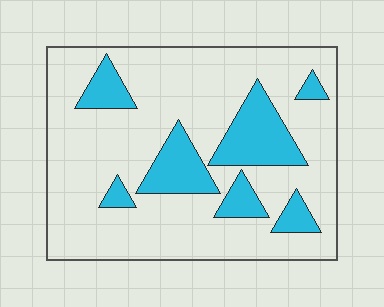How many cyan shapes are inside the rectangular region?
7.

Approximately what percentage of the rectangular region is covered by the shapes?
Approximately 20%.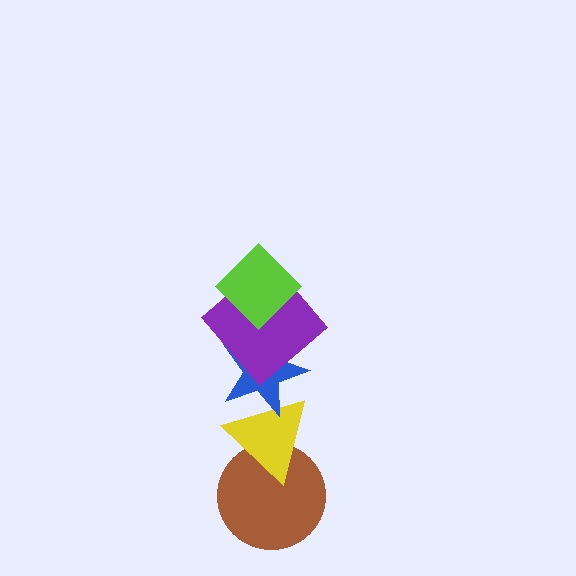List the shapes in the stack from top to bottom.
From top to bottom: the lime diamond, the purple diamond, the blue star, the yellow triangle, the brown circle.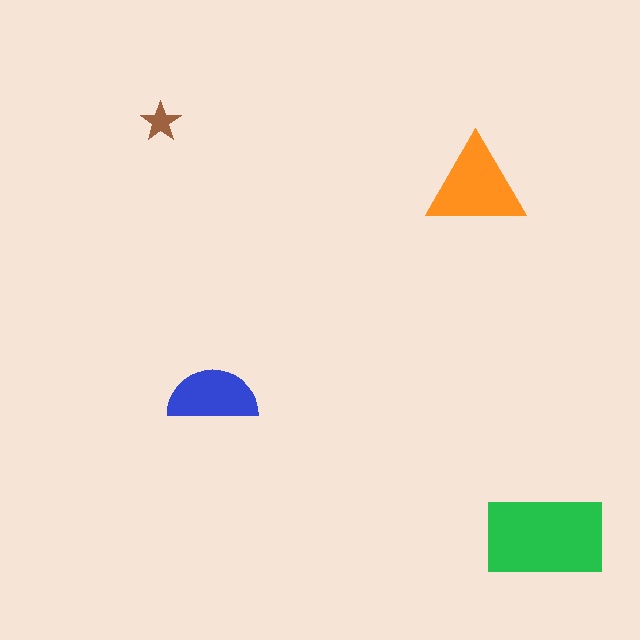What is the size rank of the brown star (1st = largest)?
4th.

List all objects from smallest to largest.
The brown star, the blue semicircle, the orange triangle, the green rectangle.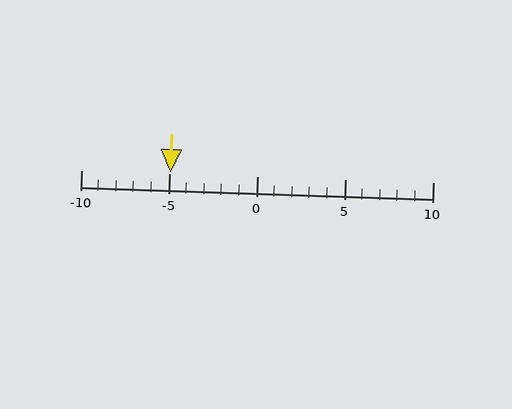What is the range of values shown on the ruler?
The ruler shows values from -10 to 10.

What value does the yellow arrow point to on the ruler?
The yellow arrow points to approximately -5.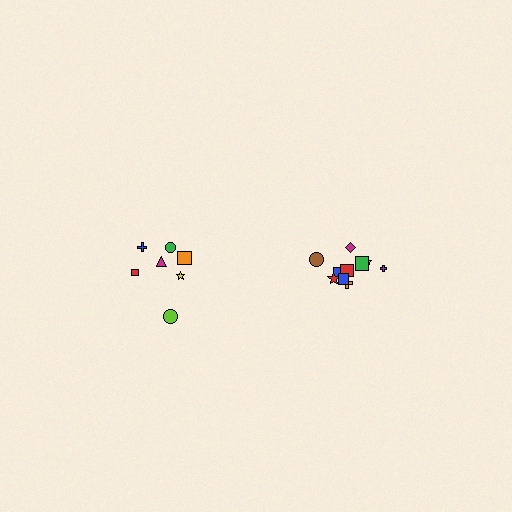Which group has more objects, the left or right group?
The right group.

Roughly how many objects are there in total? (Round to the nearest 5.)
Roughly 15 objects in total.